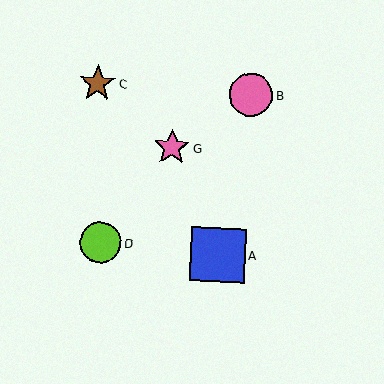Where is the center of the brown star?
The center of the brown star is at (97, 84).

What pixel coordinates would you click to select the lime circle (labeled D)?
Click at (101, 242) to select the lime circle D.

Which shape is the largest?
The blue square (labeled A) is the largest.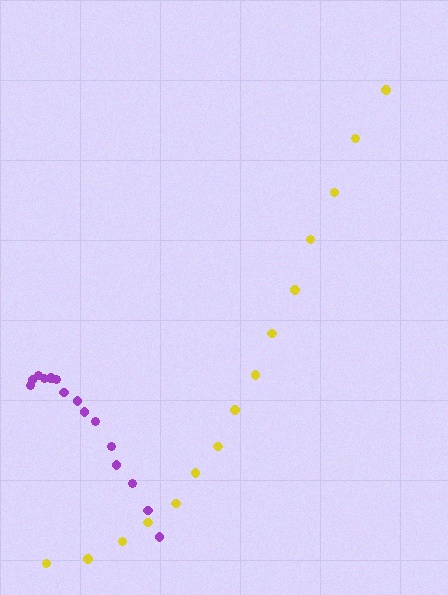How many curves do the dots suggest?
There are 2 distinct paths.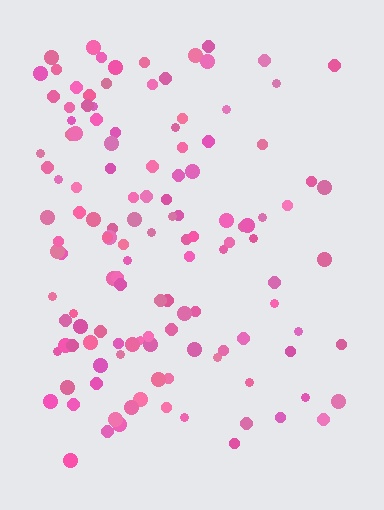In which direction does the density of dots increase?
From right to left, with the left side densest.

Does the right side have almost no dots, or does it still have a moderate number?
Still a moderate number, just noticeably fewer than the left.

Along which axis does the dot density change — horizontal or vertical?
Horizontal.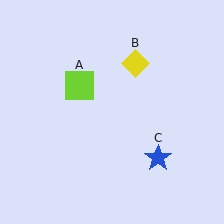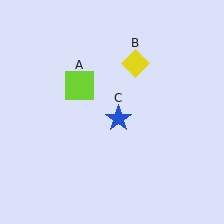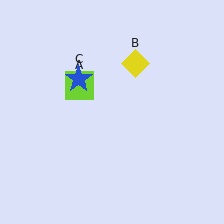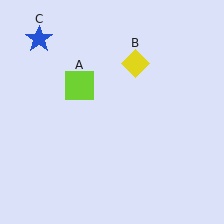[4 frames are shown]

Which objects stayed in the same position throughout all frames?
Lime square (object A) and yellow diamond (object B) remained stationary.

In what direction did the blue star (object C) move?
The blue star (object C) moved up and to the left.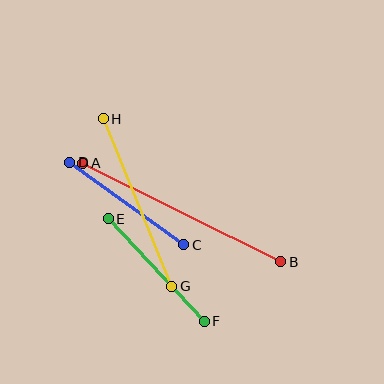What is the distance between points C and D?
The distance is approximately 141 pixels.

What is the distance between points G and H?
The distance is approximately 181 pixels.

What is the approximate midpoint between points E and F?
The midpoint is at approximately (156, 270) pixels.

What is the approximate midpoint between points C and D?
The midpoint is at approximately (127, 204) pixels.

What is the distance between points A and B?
The distance is approximately 221 pixels.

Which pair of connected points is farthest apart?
Points A and B are farthest apart.